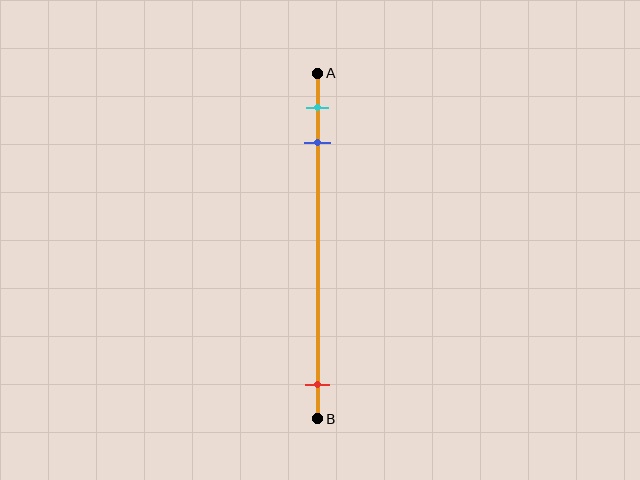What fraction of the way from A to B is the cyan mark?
The cyan mark is approximately 10% (0.1) of the way from A to B.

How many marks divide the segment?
There are 3 marks dividing the segment.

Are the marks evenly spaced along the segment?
No, the marks are not evenly spaced.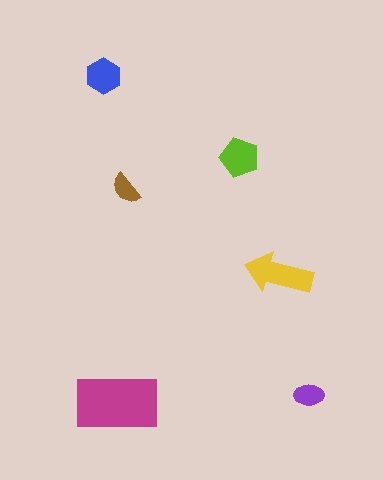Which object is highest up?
The blue hexagon is topmost.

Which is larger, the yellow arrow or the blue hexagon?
The yellow arrow.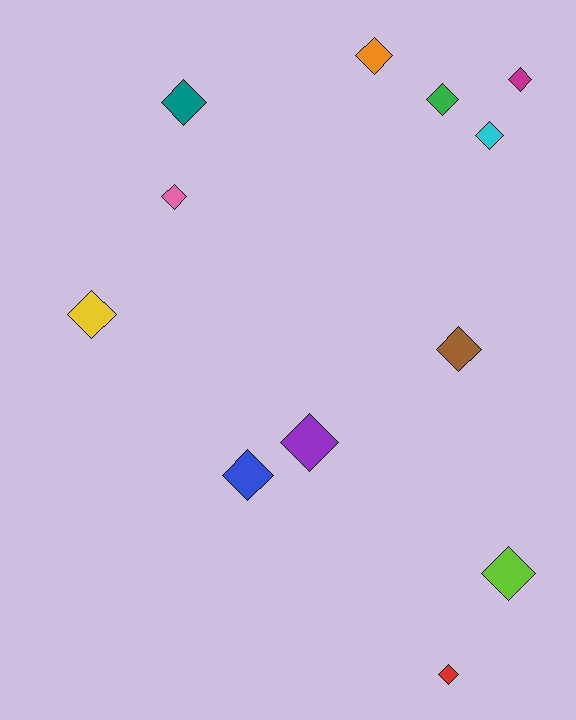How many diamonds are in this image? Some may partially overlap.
There are 12 diamonds.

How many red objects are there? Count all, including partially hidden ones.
There is 1 red object.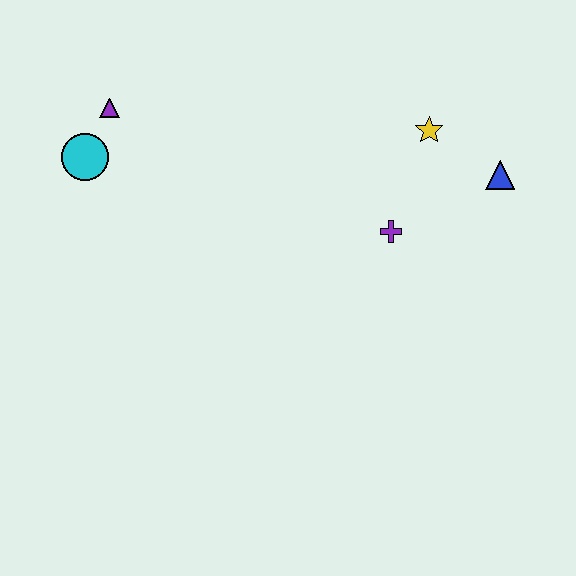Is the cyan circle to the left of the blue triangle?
Yes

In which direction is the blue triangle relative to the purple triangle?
The blue triangle is to the right of the purple triangle.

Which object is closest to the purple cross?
The yellow star is closest to the purple cross.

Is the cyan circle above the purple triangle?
No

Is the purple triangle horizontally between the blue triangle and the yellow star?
No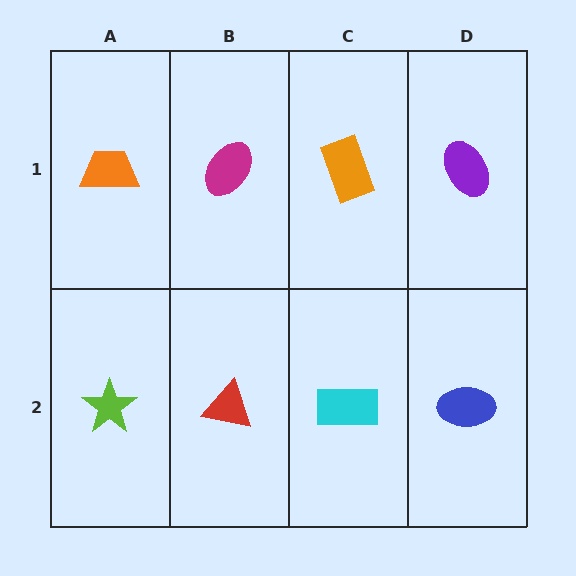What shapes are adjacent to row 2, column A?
An orange trapezoid (row 1, column A), a red triangle (row 2, column B).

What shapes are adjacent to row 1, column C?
A cyan rectangle (row 2, column C), a magenta ellipse (row 1, column B), a purple ellipse (row 1, column D).